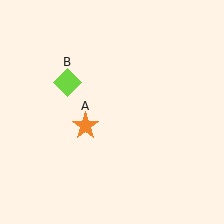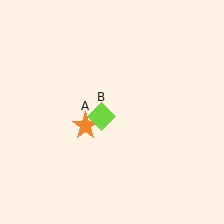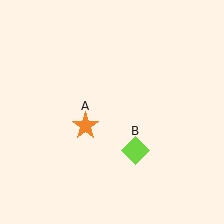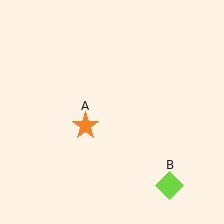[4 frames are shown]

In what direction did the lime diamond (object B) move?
The lime diamond (object B) moved down and to the right.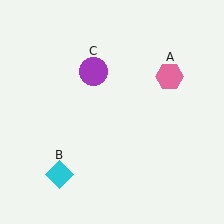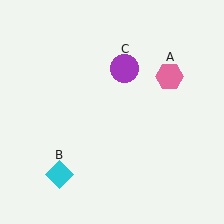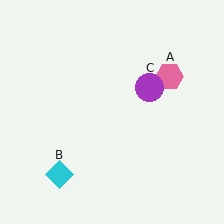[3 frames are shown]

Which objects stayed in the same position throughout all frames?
Pink hexagon (object A) and cyan diamond (object B) remained stationary.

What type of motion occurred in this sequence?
The purple circle (object C) rotated clockwise around the center of the scene.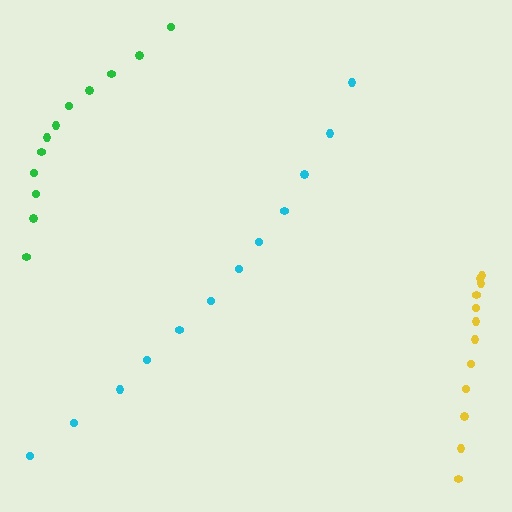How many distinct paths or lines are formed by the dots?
There are 3 distinct paths.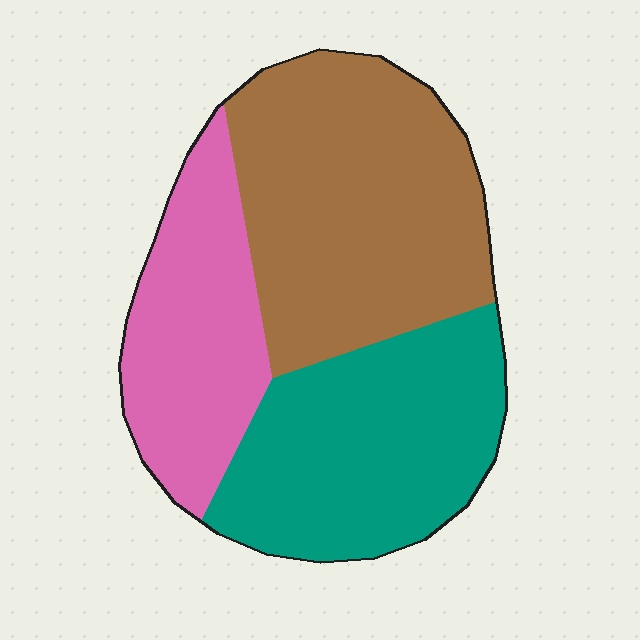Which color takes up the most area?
Brown, at roughly 40%.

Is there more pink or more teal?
Teal.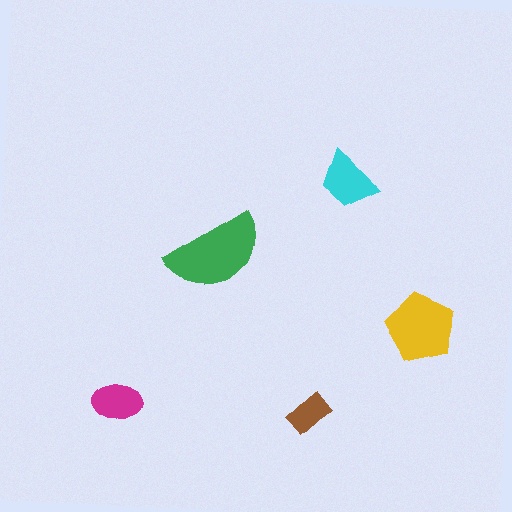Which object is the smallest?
The brown rectangle.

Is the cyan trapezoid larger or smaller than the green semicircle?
Smaller.